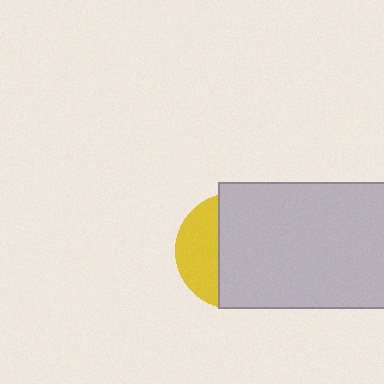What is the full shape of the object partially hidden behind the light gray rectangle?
The partially hidden object is a yellow circle.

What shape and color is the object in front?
The object in front is a light gray rectangle.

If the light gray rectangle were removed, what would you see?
You would see the complete yellow circle.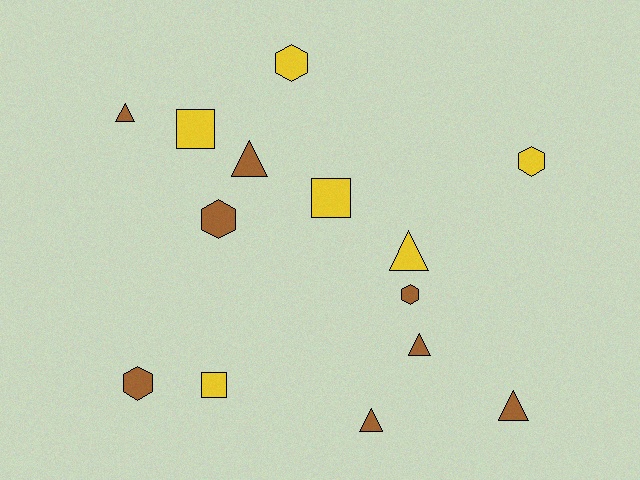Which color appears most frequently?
Brown, with 8 objects.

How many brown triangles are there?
There are 5 brown triangles.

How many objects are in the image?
There are 14 objects.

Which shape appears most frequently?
Triangle, with 6 objects.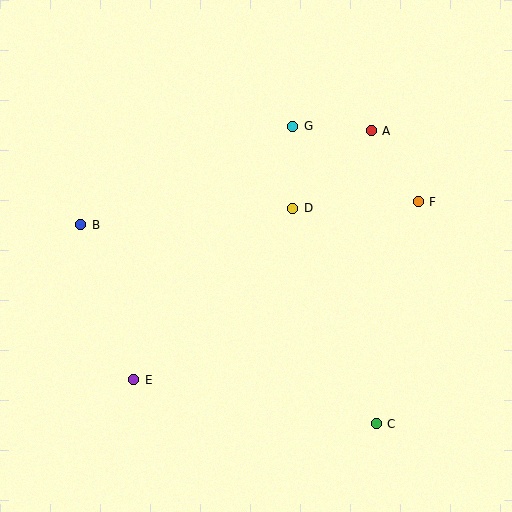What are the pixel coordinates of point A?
Point A is at (371, 131).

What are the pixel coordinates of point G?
Point G is at (292, 126).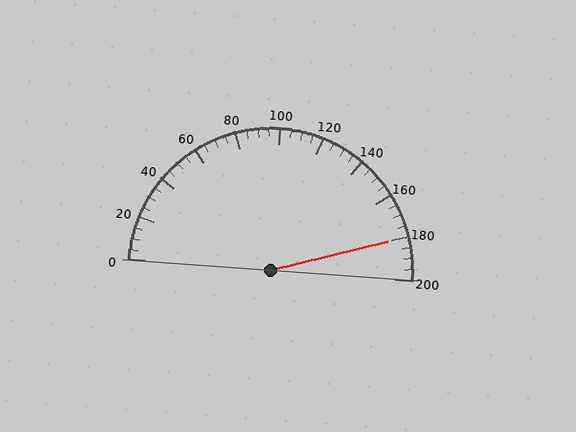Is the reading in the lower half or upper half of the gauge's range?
The reading is in the upper half of the range (0 to 200).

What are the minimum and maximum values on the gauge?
The gauge ranges from 0 to 200.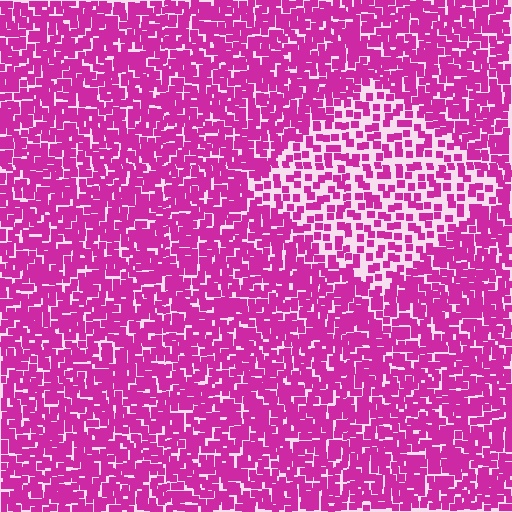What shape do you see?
I see a diamond.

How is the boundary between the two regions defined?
The boundary is defined by a change in element density (approximately 2.0x ratio). All elements are the same color, size, and shape.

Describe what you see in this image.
The image contains small magenta elements arranged at two different densities. A diamond-shaped region is visible where the elements are less densely packed than the surrounding area.